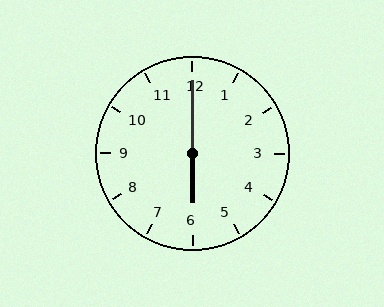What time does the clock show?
6:00.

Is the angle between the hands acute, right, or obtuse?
It is obtuse.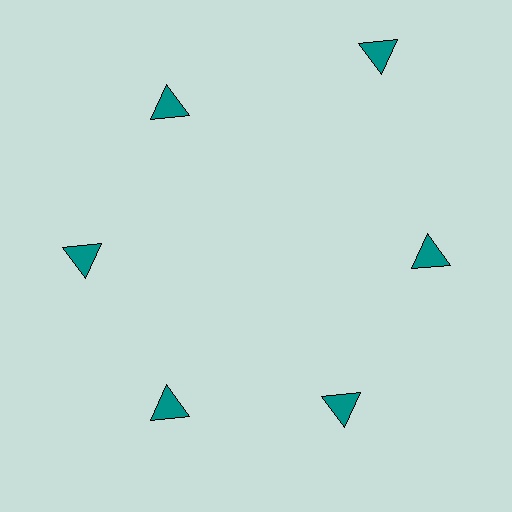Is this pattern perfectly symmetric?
No. The 6 teal triangles are arranged in a ring, but one element near the 1 o'clock position is pushed outward from the center, breaking the 6-fold rotational symmetry.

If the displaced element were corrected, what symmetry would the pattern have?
It would have 6-fold rotational symmetry — the pattern would map onto itself every 60 degrees.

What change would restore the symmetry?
The symmetry would be restored by moving it inward, back onto the ring so that all 6 triangles sit at equal angles and equal distance from the center.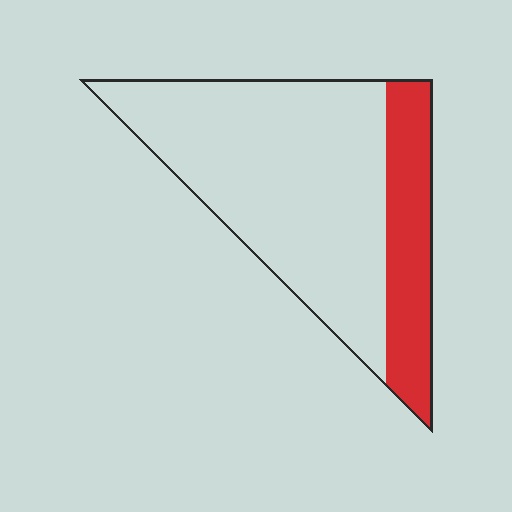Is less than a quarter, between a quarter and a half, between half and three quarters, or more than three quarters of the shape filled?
Less than a quarter.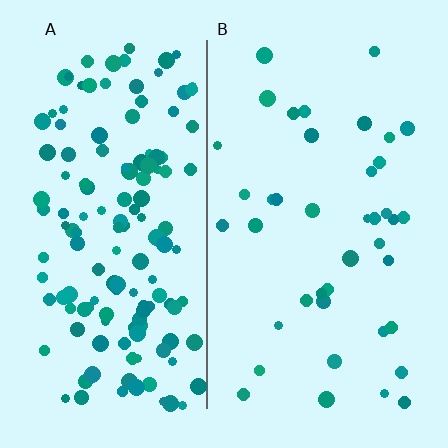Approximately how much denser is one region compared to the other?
Approximately 3.5× — region A over region B.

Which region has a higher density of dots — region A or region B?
A (the left).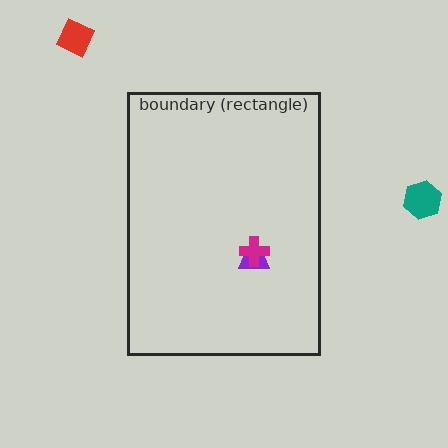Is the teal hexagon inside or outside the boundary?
Outside.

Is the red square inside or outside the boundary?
Outside.